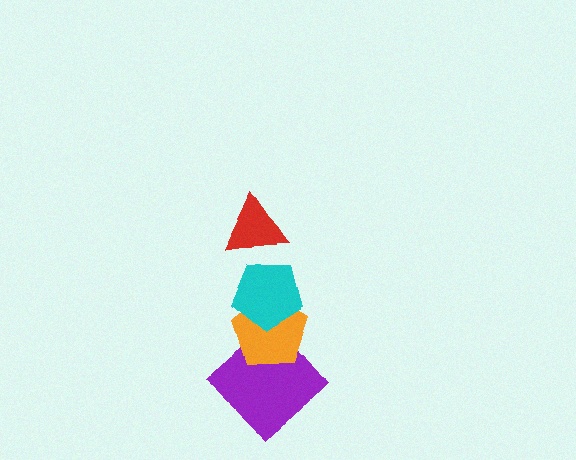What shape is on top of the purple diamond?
The orange pentagon is on top of the purple diamond.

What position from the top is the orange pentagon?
The orange pentagon is 3rd from the top.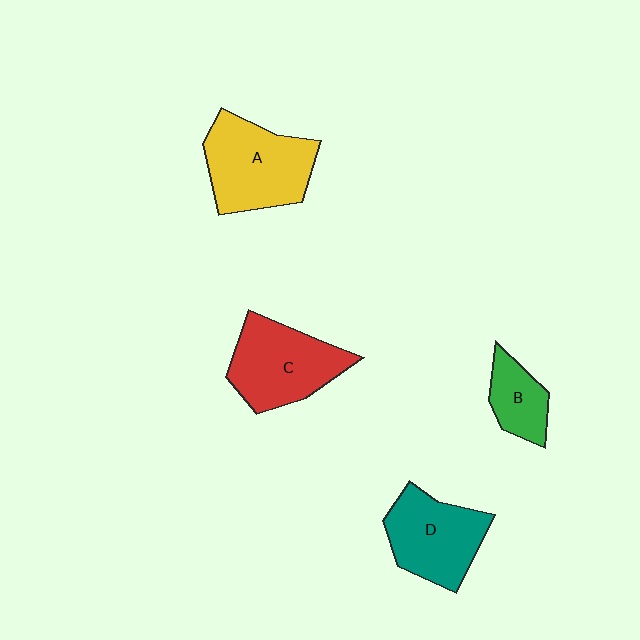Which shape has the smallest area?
Shape B (green).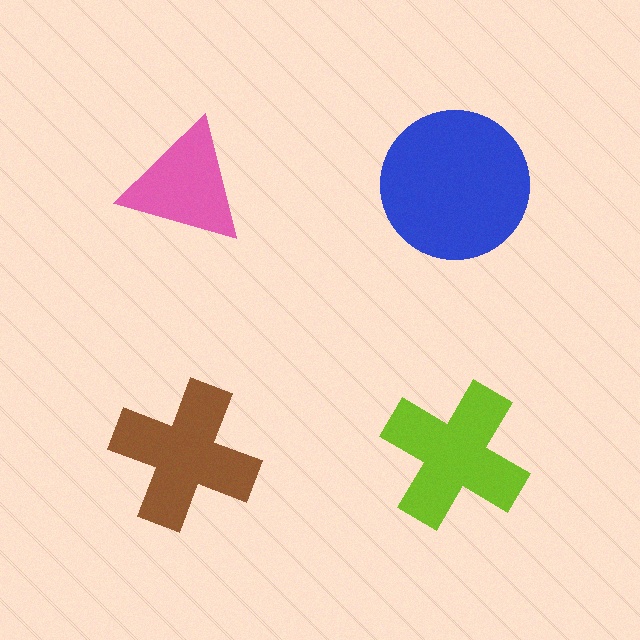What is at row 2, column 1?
A brown cross.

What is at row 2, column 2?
A lime cross.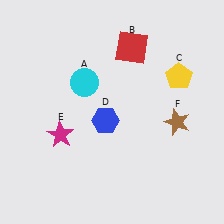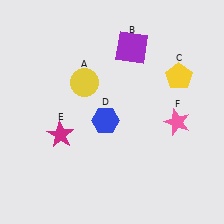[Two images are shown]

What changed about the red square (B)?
In Image 1, B is red. In Image 2, it changed to purple.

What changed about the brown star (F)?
In Image 1, F is brown. In Image 2, it changed to pink.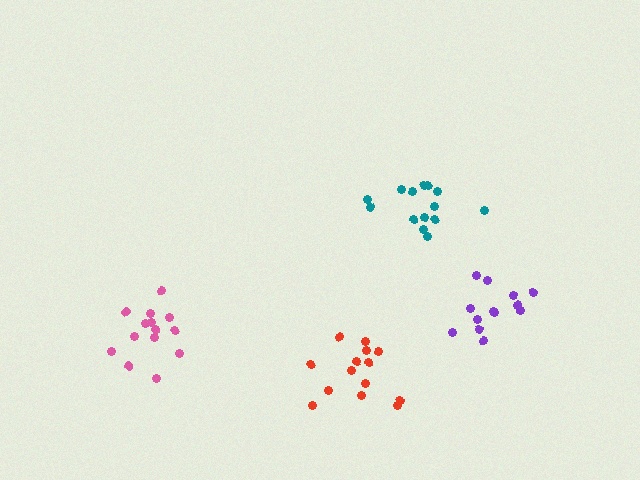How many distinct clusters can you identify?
There are 4 distinct clusters.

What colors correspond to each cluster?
The clusters are colored: teal, purple, red, pink.